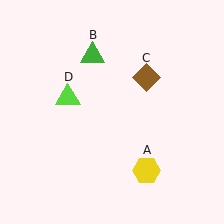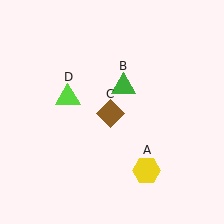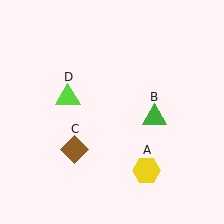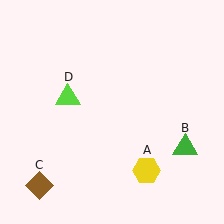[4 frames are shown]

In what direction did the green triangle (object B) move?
The green triangle (object B) moved down and to the right.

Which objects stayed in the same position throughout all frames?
Yellow hexagon (object A) and lime triangle (object D) remained stationary.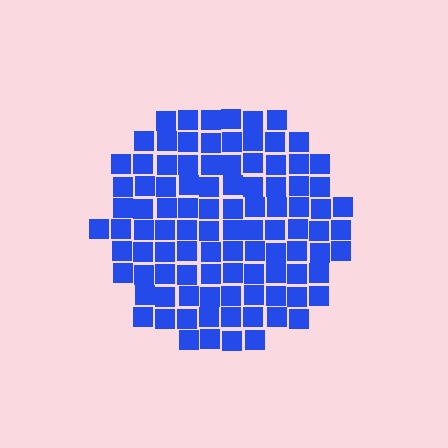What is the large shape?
The large shape is a circle.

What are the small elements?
The small elements are squares.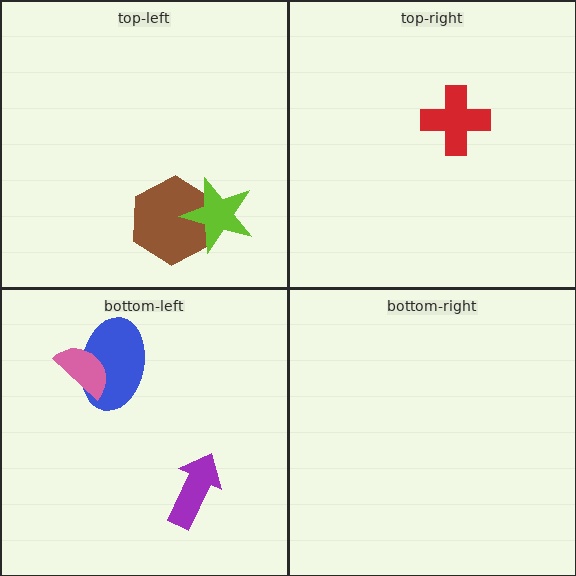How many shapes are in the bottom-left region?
3.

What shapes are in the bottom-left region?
The blue ellipse, the pink semicircle, the purple arrow.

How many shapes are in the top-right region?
1.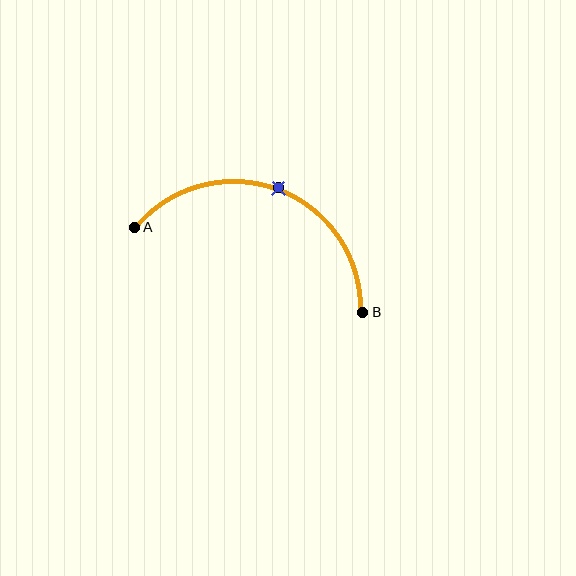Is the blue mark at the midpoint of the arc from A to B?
Yes. The blue mark lies on the arc at equal arc-length from both A and B — it is the arc midpoint.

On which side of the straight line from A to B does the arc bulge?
The arc bulges above the straight line connecting A and B.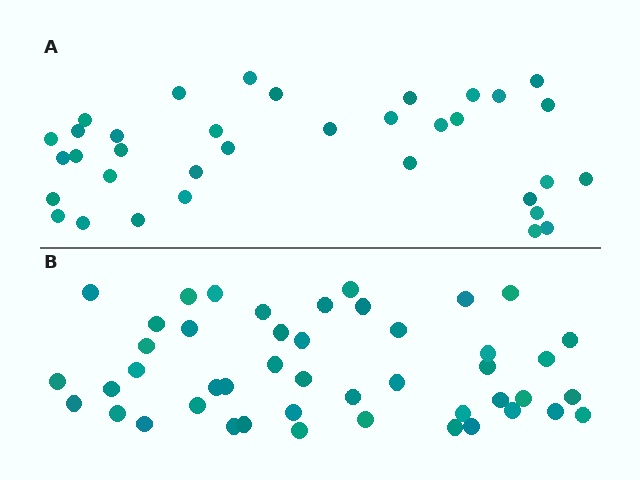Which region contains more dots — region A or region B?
Region B (the bottom region) has more dots.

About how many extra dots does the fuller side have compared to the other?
Region B has roughly 12 or so more dots than region A.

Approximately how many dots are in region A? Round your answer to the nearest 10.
About 40 dots. (The exact count is 35, which rounds to 40.)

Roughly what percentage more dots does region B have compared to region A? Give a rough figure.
About 30% more.